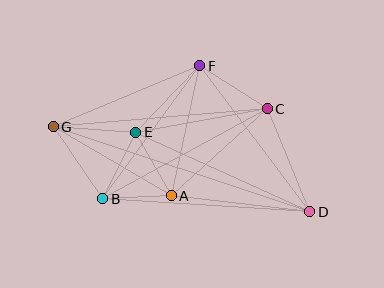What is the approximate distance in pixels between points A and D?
The distance between A and D is approximately 139 pixels.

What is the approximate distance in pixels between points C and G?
The distance between C and G is approximately 215 pixels.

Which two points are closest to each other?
Points A and B are closest to each other.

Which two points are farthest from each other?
Points D and G are farthest from each other.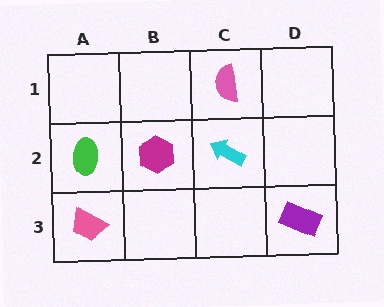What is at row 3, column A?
A pink trapezoid.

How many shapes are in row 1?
1 shape.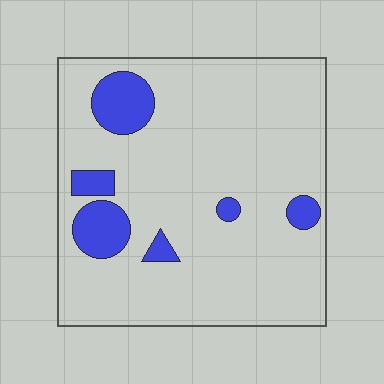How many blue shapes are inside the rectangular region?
6.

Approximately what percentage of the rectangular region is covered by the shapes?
Approximately 15%.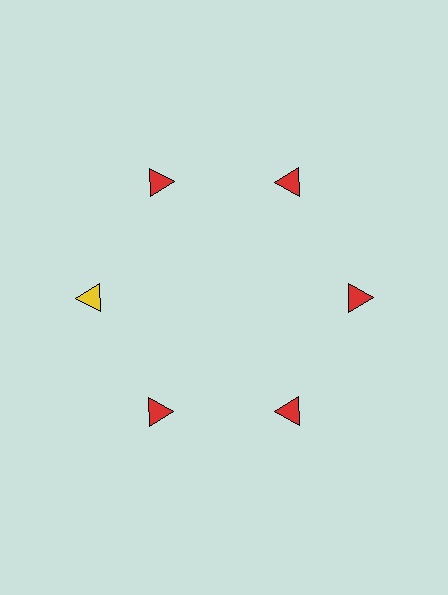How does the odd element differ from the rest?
It has a different color: yellow instead of red.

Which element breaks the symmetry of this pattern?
The yellow triangle at roughly the 9 o'clock position breaks the symmetry. All other shapes are red triangles.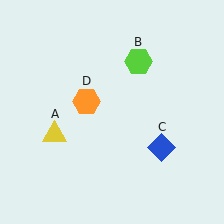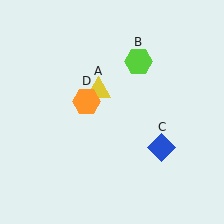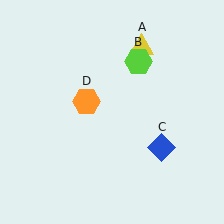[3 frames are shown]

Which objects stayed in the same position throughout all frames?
Lime hexagon (object B) and blue diamond (object C) and orange hexagon (object D) remained stationary.